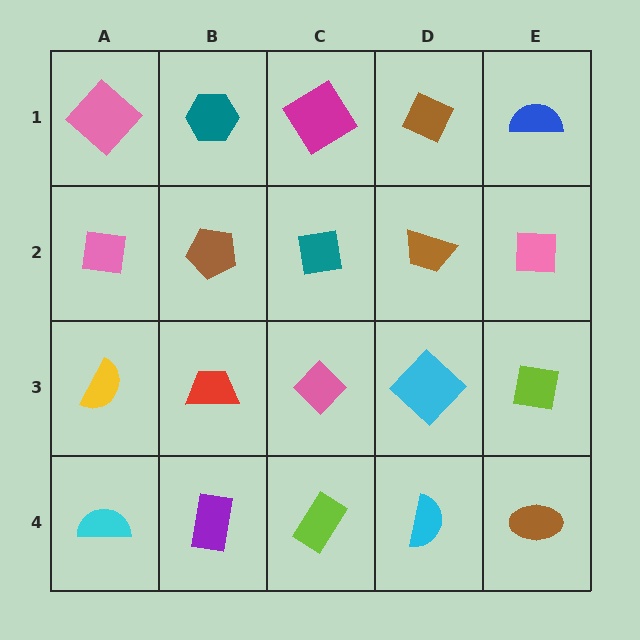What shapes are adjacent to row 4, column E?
A lime square (row 3, column E), a cyan semicircle (row 4, column D).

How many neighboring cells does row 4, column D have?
3.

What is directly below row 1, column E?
A pink square.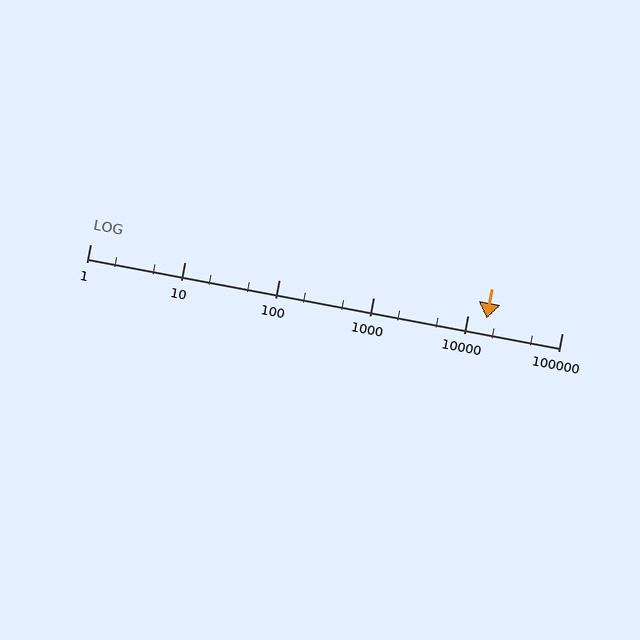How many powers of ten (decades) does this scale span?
The scale spans 5 decades, from 1 to 100000.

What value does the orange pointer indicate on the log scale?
The pointer indicates approximately 16000.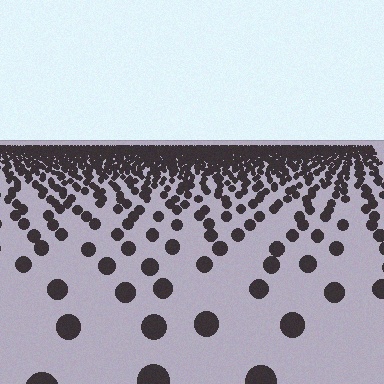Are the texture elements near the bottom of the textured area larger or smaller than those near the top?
Larger. Near the bottom, elements are closer to the viewer and appear at a bigger on-screen size.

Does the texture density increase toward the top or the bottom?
Density increases toward the top.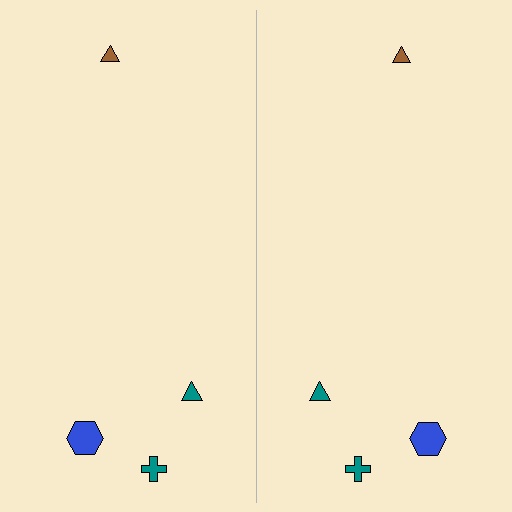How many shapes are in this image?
There are 8 shapes in this image.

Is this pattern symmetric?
Yes, this pattern has bilateral (reflection) symmetry.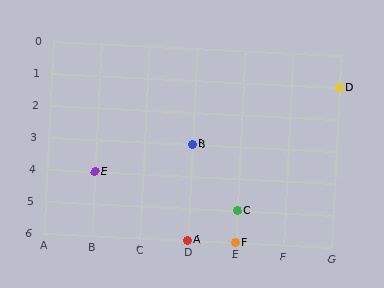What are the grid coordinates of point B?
Point B is at grid coordinates (D, 3).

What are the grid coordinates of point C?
Point C is at grid coordinates (E, 5).